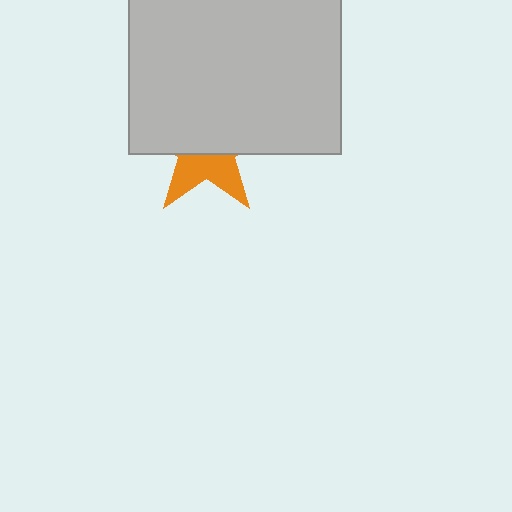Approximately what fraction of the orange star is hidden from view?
Roughly 61% of the orange star is hidden behind the light gray square.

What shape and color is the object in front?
The object in front is a light gray square.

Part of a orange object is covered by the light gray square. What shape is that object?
It is a star.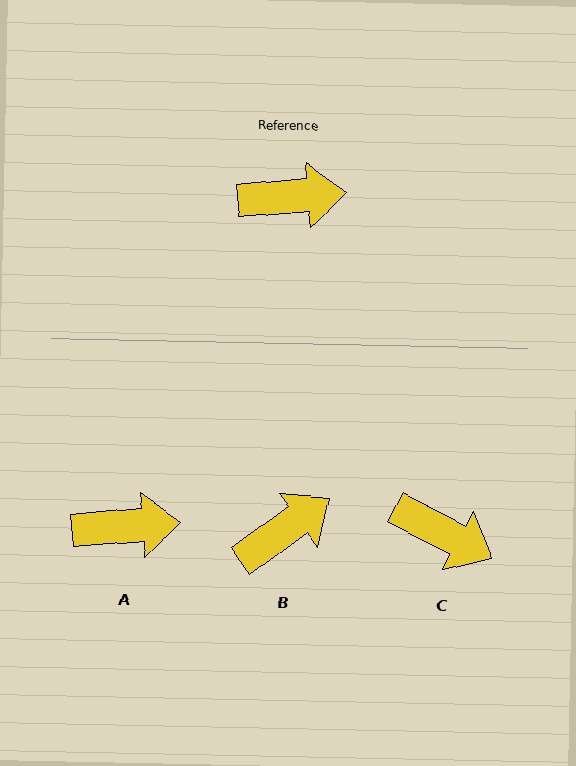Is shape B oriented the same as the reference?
No, it is off by about 31 degrees.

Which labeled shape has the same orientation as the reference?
A.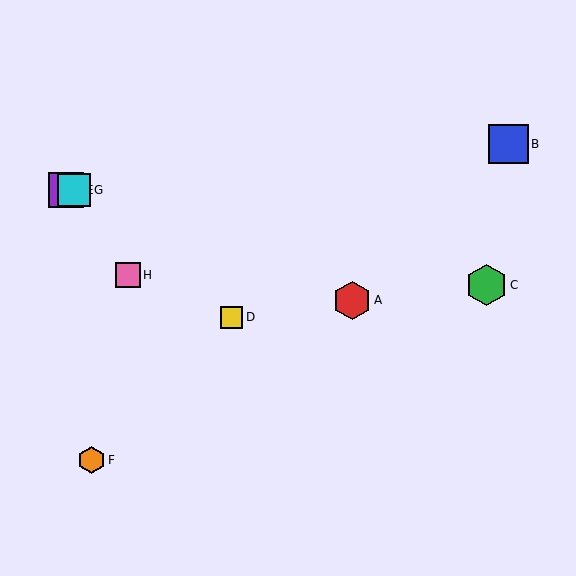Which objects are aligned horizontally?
Objects E, G are aligned horizontally.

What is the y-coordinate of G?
Object G is at y≈190.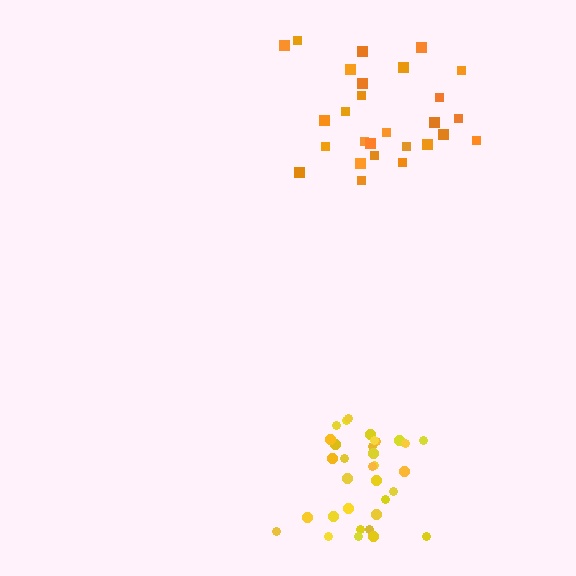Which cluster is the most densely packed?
Yellow.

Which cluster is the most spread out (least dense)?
Orange.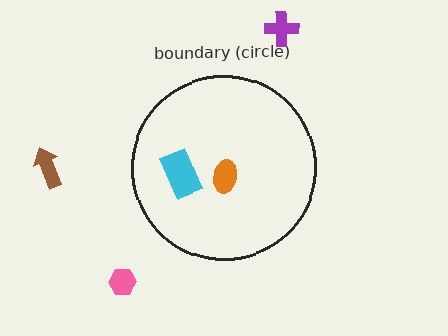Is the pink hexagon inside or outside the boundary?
Outside.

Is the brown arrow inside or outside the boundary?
Outside.